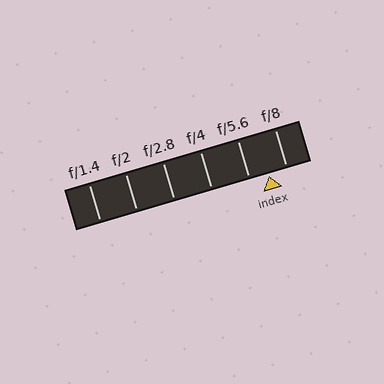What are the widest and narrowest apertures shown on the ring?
The widest aperture shown is f/1.4 and the narrowest is f/8.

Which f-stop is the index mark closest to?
The index mark is closest to f/8.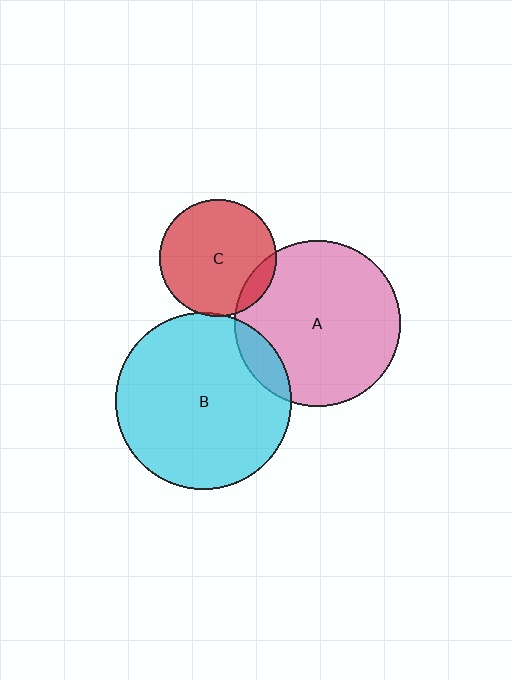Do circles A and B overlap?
Yes.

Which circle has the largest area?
Circle B (cyan).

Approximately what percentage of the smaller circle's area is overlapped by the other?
Approximately 10%.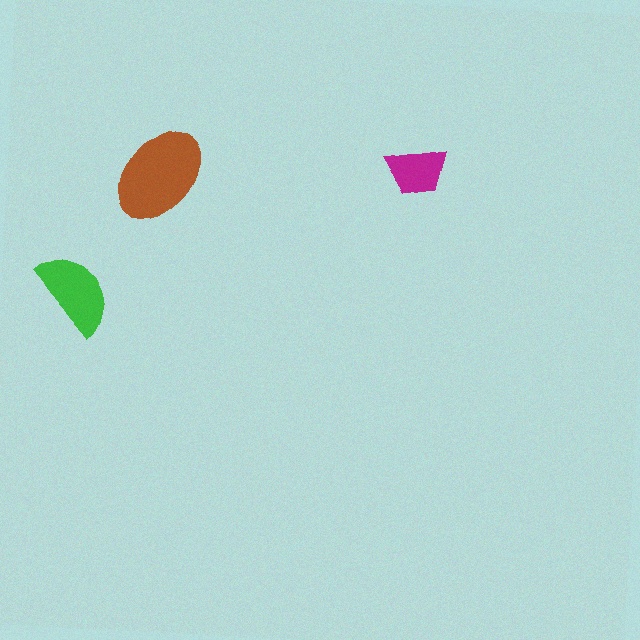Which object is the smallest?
The magenta trapezoid.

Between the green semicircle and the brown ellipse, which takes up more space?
The brown ellipse.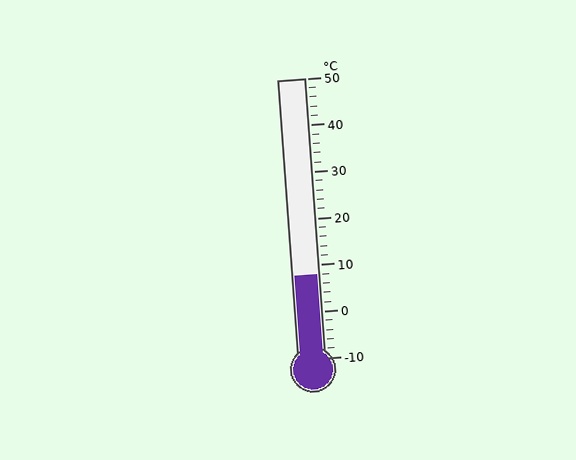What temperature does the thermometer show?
The thermometer shows approximately 8°C.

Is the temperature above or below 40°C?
The temperature is below 40°C.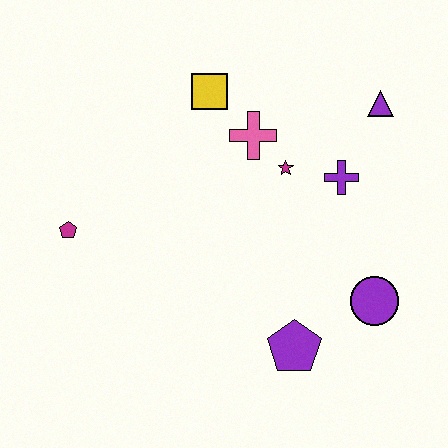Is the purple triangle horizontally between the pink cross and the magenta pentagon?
No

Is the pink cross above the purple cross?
Yes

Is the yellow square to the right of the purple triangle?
No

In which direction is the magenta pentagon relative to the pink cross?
The magenta pentagon is to the left of the pink cross.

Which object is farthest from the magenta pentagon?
The purple triangle is farthest from the magenta pentagon.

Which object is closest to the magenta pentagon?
The yellow square is closest to the magenta pentagon.